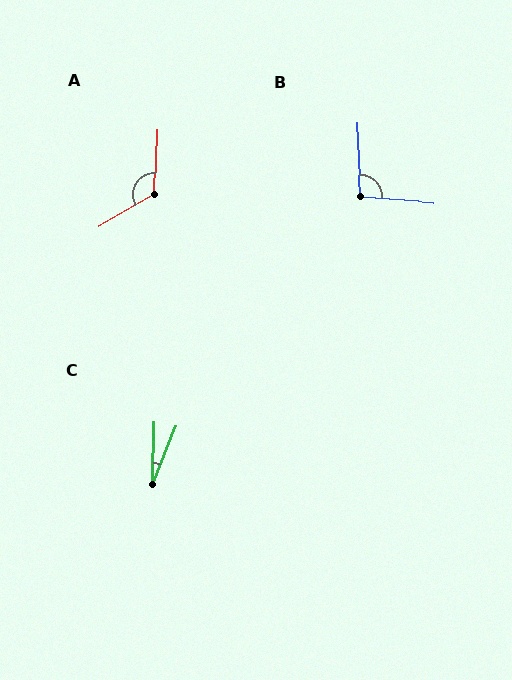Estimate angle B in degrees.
Approximately 97 degrees.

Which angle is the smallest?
C, at approximately 20 degrees.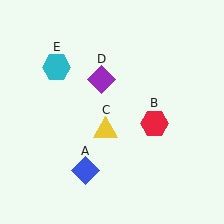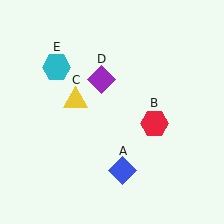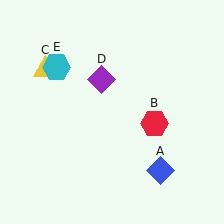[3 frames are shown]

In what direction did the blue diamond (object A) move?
The blue diamond (object A) moved right.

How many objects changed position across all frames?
2 objects changed position: blue diamond (object A), yellow triangle (object C).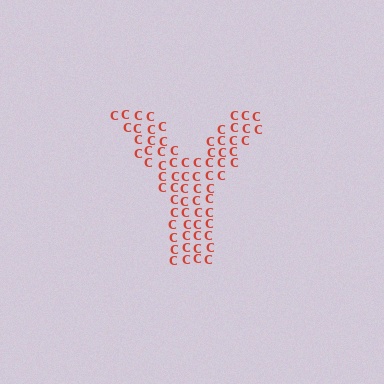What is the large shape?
The large shape is the letter Y.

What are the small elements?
The small elements are letter C's.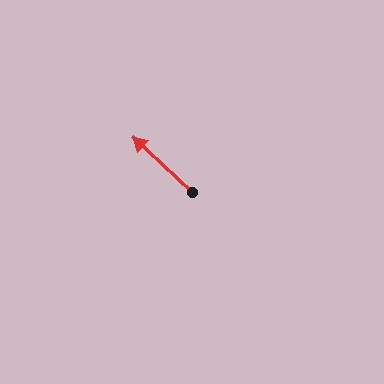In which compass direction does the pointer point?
Northwest.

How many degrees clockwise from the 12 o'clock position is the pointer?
Approximately 313 degrees.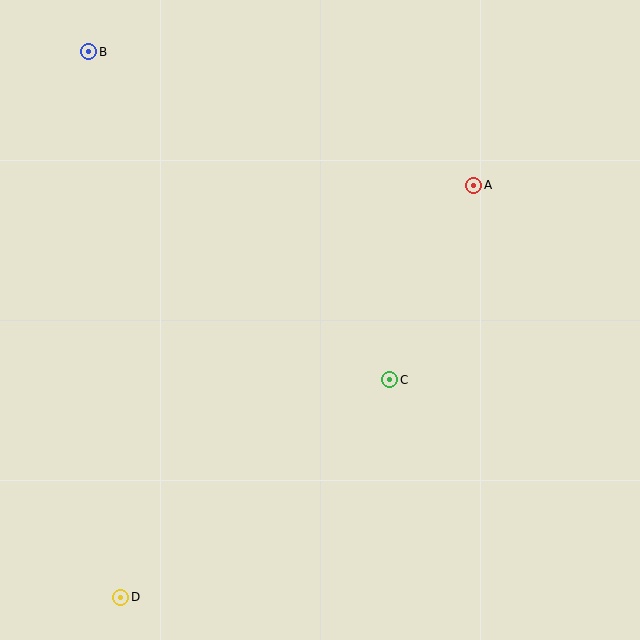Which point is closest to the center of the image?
Point C at (390, 380) is closest to the center.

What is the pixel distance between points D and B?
The distance between D and B is 546 pixels.